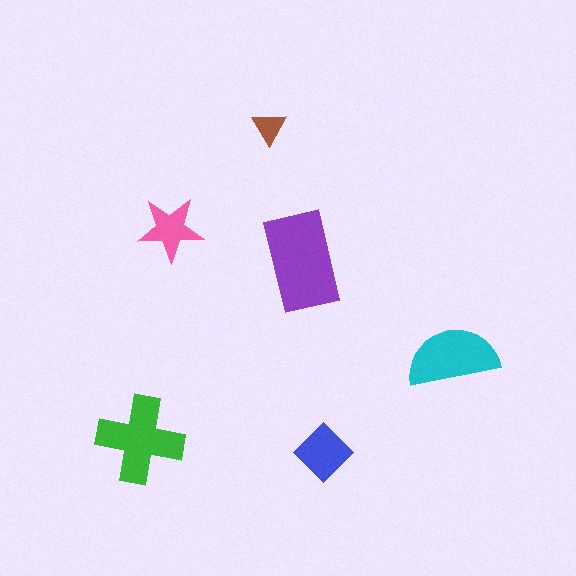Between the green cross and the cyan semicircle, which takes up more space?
The green cross.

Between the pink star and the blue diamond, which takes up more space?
The blue diamond.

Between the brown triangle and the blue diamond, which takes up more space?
The blue diamond.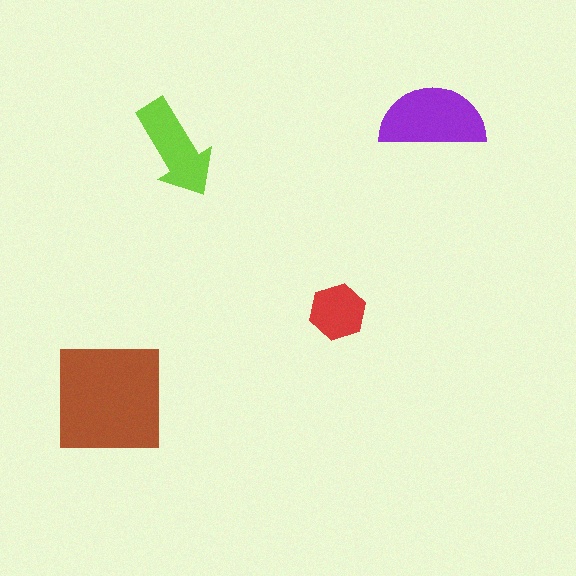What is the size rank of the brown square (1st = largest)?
1st.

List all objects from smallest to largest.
The red hexagon, the lime arrow, the purple semicircle, the brown square.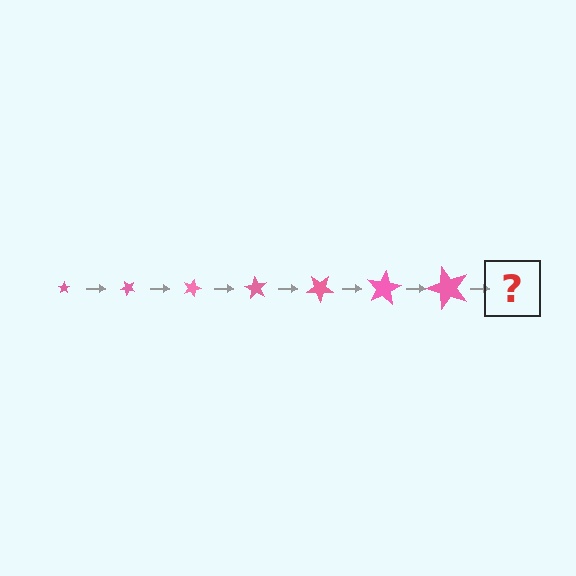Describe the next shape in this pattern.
It should be a star, larger than the previous one and rotated 315 degrees from the start.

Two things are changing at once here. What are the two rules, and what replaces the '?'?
The two rules are that the star grows larger each step and it rotates 45 degrees each step. The '?' should be a star, larger than the previous one and rotated 315 degrees from the start.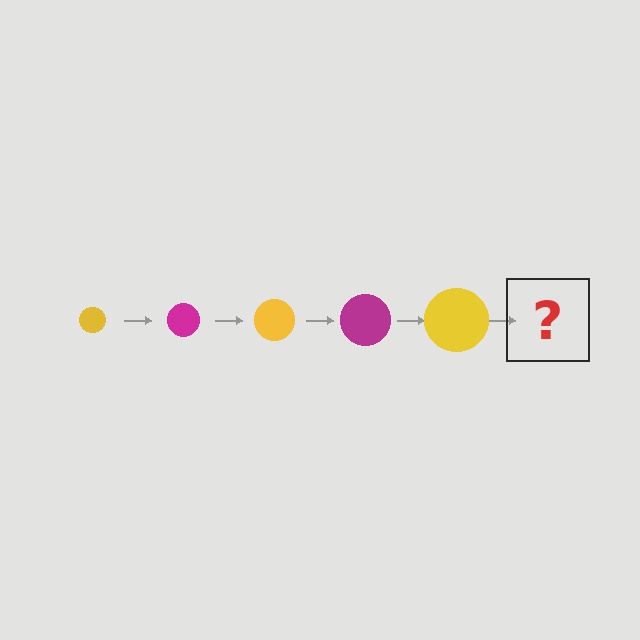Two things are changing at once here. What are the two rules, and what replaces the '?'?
The two rules are that the circle grows larger each step and the color cycles through yellow and magenta. The '?' should be a magenta circle, larger than the previous one.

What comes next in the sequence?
The next element should be a magenta circle, larger than the previous one.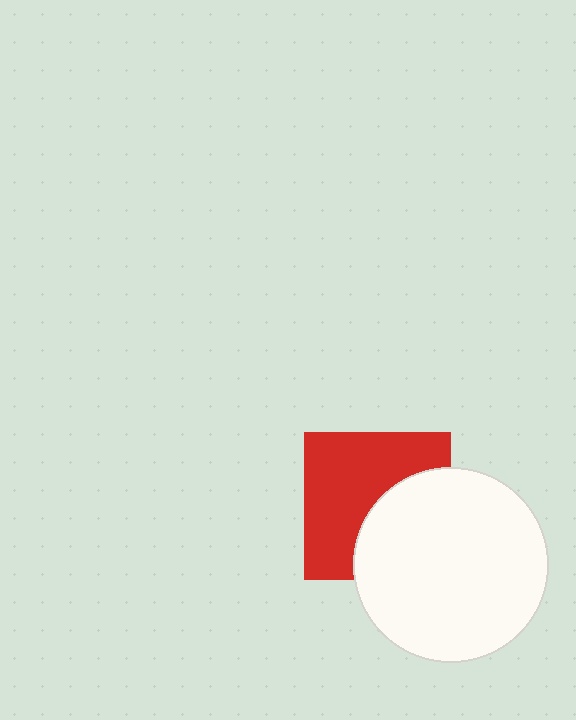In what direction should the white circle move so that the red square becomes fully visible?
The white circle should move toward the lower-right. That is the shortest direction to clear the overlap and leave the red square fully visible.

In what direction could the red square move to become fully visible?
The red square could move toward the upper-left. That would shift it out from behind the white circle entirely.